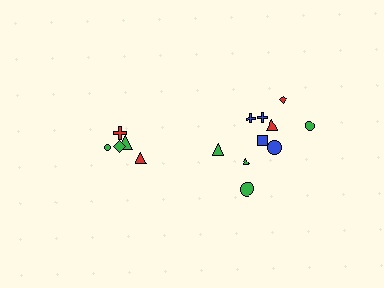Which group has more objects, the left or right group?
The right group.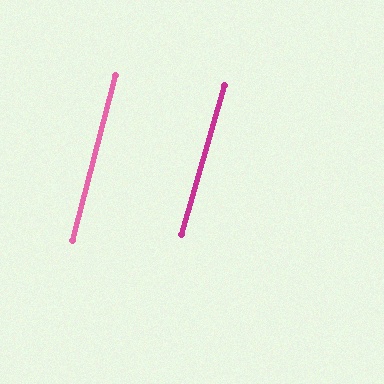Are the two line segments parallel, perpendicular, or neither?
Parallel — their directions differ by only 1.6°.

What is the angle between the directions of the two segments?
Approximately 2 degrees.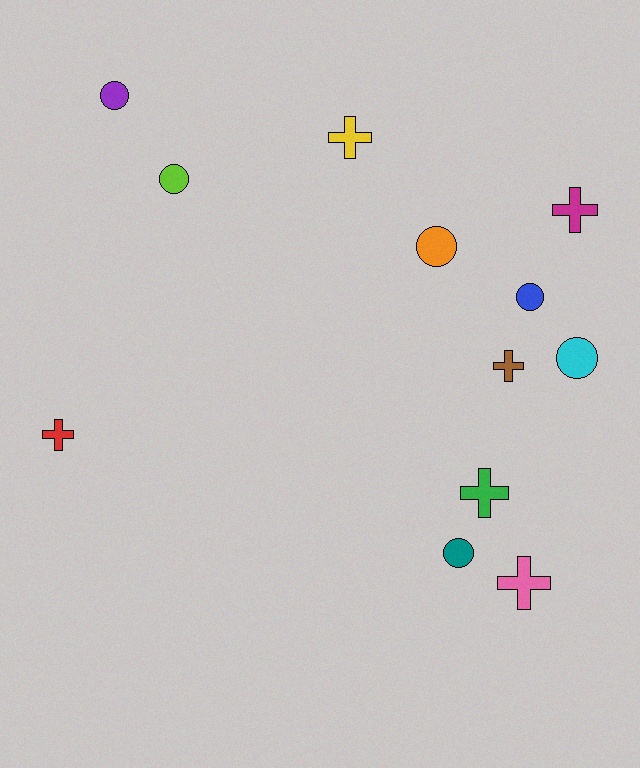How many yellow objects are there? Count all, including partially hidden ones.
There is 1 yellow object.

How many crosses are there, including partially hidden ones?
There are 6 crosses.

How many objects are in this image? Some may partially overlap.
There are 12 objects.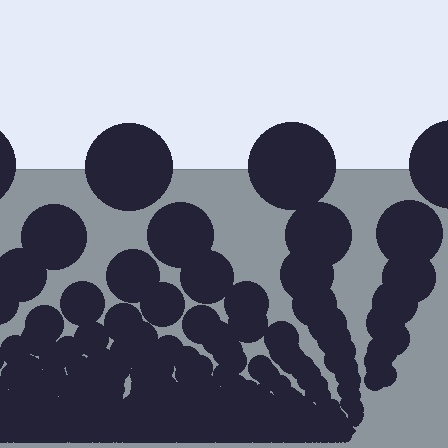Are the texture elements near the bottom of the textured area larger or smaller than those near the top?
Smaller. The gradient is inverted — elements near the bottom are smaller and denser.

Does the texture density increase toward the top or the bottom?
Density increases toward the bottom.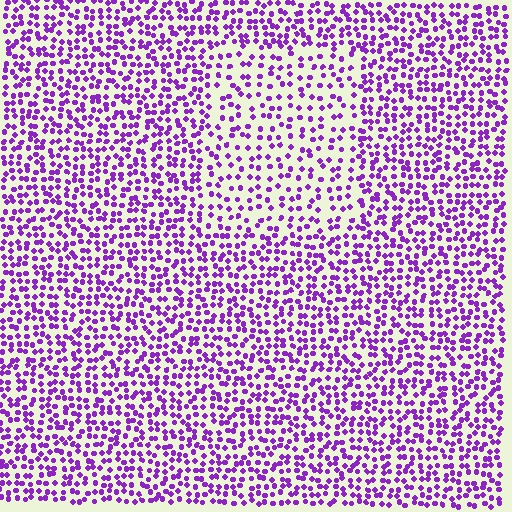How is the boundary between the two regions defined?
The boundary is defined by a change in element density (approximately 1.7x ratio). All elements are the same color, size, and shape.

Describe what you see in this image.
The image contains small purple elements arranged at two different densities. A rectangle-shaped region is visible where the elements are less densely packed than the surrounding area.